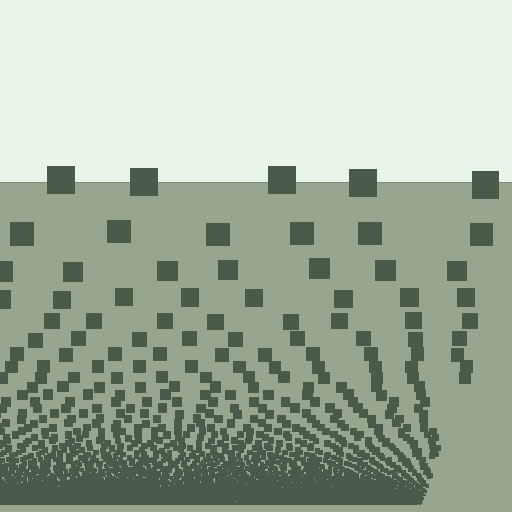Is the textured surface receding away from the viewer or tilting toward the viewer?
The surface appears to tilt toward the viewer. Texture elements get larger and sparser toward the top.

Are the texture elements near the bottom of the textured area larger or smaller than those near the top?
Smaller. The gradient is inverted — elements near the bottom are smaller and denser.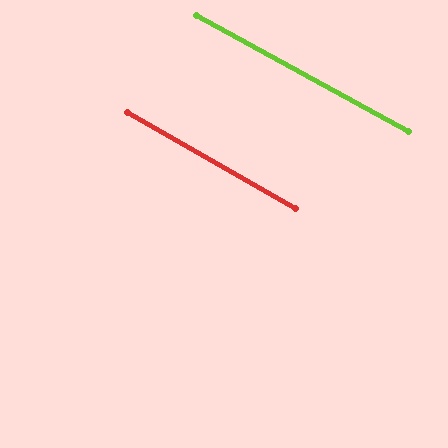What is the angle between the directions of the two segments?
Approximately 1 degree.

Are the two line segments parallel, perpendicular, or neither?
Parallel — their directions differ by only 1.0°.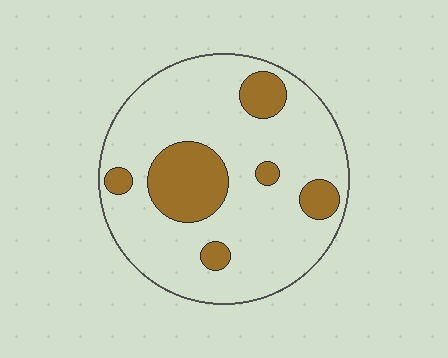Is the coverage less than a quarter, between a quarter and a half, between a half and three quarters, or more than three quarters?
Less than a quarter.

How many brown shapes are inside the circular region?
6.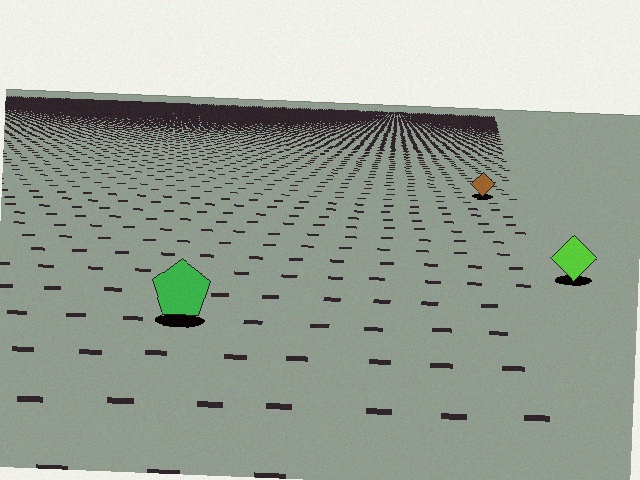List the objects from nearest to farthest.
From nearest to farthest: the green pentagon, the lime diamond, the brown diamond.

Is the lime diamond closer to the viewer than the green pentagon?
No. The green pentagon is closer — you can tell from the texture gradient: the ground texture is coarser near it.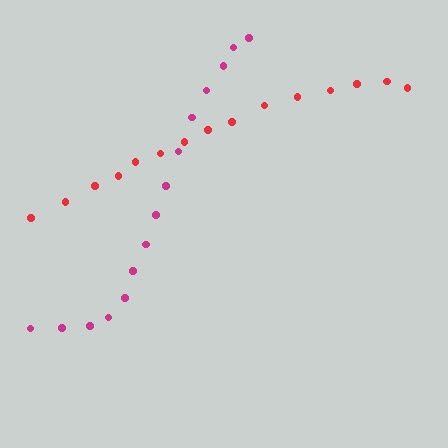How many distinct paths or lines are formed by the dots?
There are 2 distinct paths.